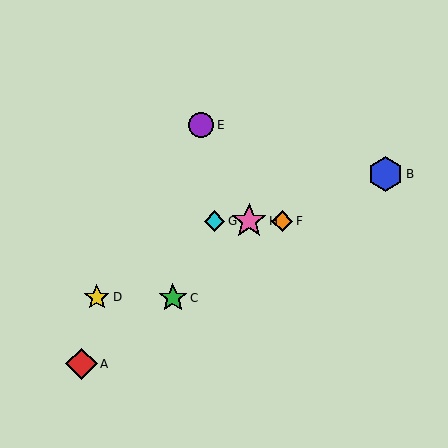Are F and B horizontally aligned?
No, F is at y≈221 and B is at y≈174.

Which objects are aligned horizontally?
Objects F, G, H are aligned horizontally.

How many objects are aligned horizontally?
3 objects (F, G, H) are aligned horizontally.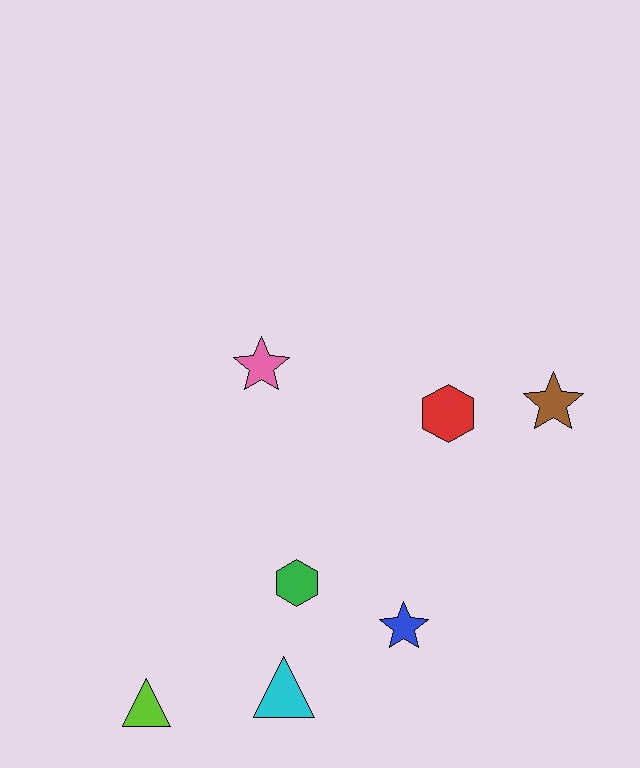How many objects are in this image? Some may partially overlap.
There are 7 objects.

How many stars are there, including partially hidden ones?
There are 3 stars.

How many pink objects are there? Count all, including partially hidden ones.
There is 1 pink object.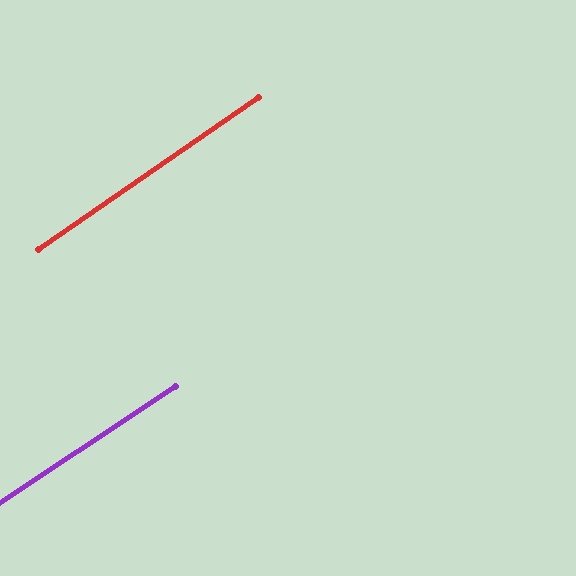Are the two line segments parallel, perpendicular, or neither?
Parallel — their directions differ by only 1.0°.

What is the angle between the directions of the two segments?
Approximately 1 degree.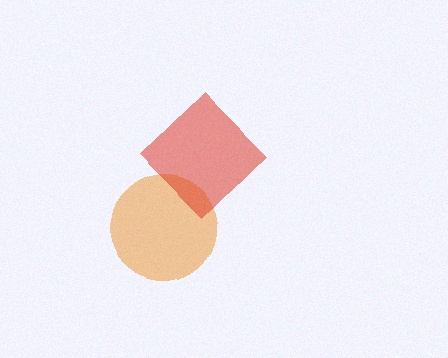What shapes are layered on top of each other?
The layered shapes are: an orange circle, a red diamond.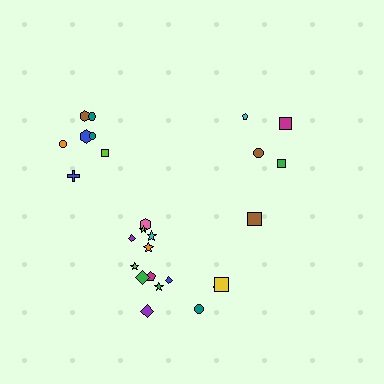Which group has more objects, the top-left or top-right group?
The top-left group.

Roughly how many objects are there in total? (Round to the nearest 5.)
Roughly 25 objects in total.